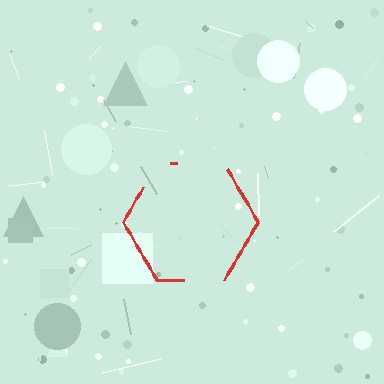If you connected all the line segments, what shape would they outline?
They would outline a hexagon.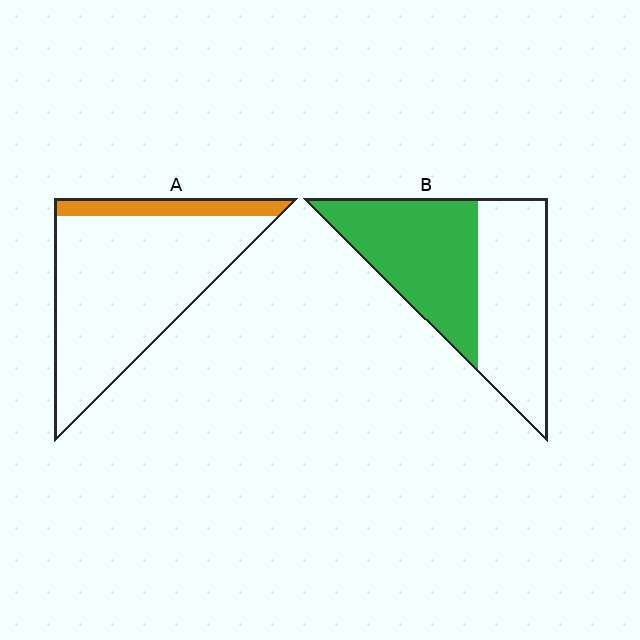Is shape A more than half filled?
No.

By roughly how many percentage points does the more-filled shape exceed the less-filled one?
By roughly 35 percentage points (B over A).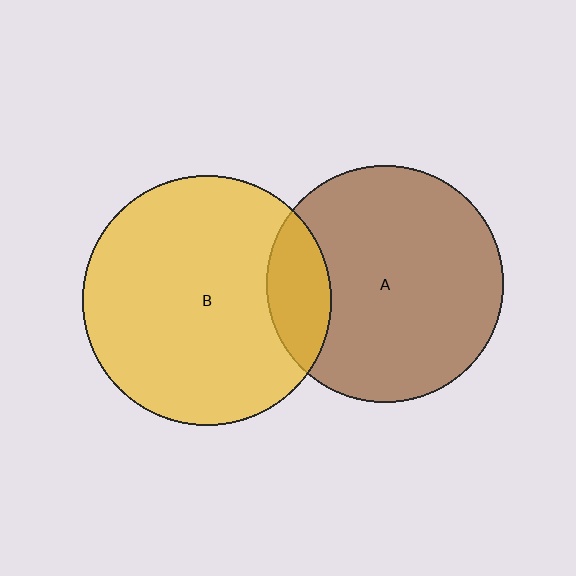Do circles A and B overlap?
Yes.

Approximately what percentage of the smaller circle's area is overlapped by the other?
Approximately 15%.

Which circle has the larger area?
Circle B (yellow).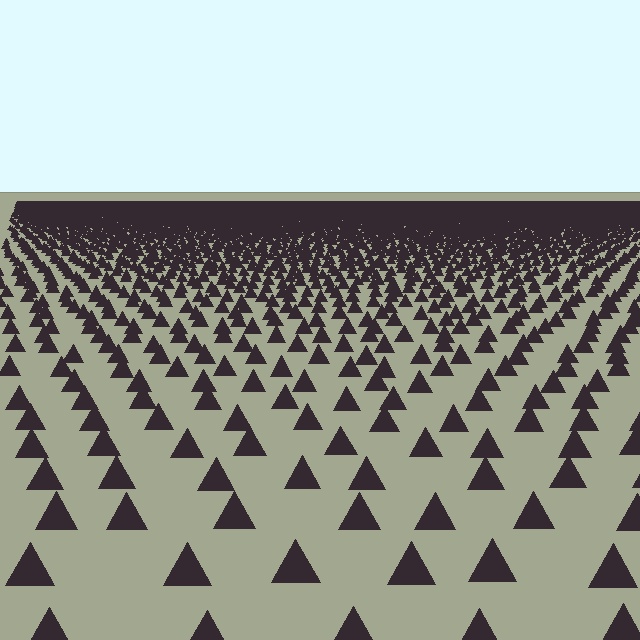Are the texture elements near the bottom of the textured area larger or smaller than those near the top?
Larger. Near the bottom, elements are closer to the viewer and appear at a bigger on-screen size.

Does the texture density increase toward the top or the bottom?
Density increases toward the top.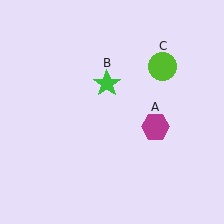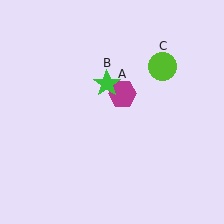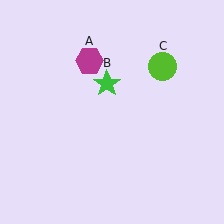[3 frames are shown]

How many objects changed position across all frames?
1 object changed position: magenta hexagon (object A).